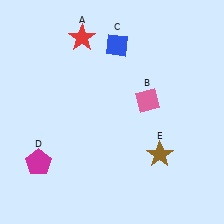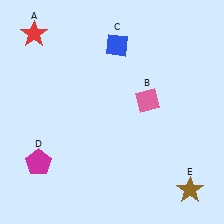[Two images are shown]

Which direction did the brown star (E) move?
The brown star (E) moved down.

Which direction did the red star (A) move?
The red star (A) moved left.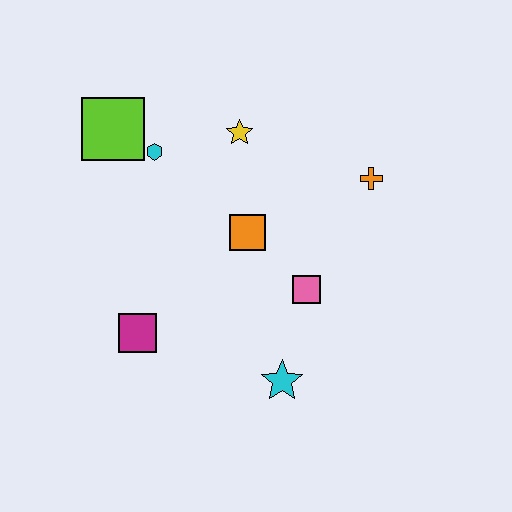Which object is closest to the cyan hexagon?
The lime square is closest to the cyan hexagon.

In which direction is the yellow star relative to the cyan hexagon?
The yellow star is to the right of the cyan hexagon.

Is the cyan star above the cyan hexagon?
No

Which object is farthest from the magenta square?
The orange cross is farthest from the magenta square.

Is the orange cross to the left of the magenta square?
No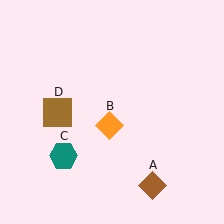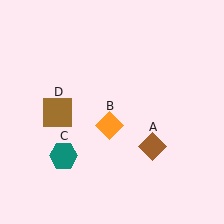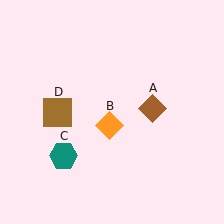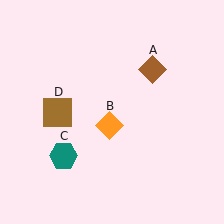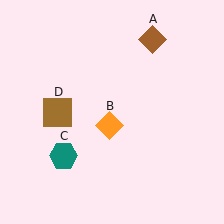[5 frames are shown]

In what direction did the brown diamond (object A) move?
The brown diamond (object A) moved up.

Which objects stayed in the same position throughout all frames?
Orange diamond (object B) and teal hexagon (object C) and brown square (object D) remained stationary.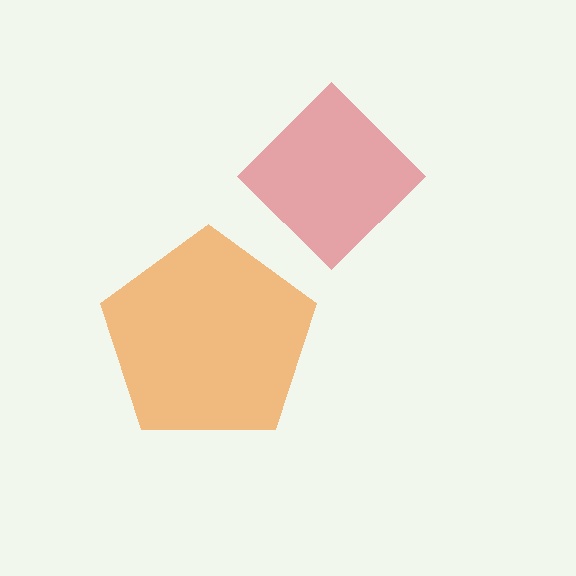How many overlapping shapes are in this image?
There are 2 overlapping shapes in the image.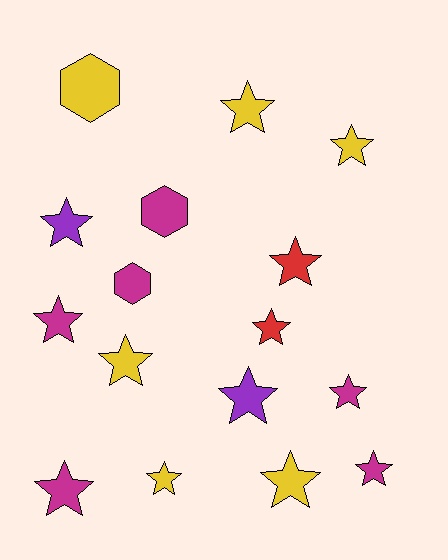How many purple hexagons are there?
There are no purple hexagons.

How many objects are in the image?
There are 16 objects.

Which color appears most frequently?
Magenta, with 6 objects.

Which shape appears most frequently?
Star, with 13 objects.